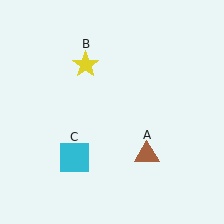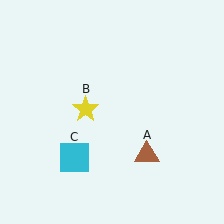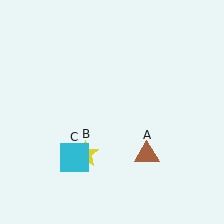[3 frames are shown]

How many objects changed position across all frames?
1 object changed position: yellow star (object B).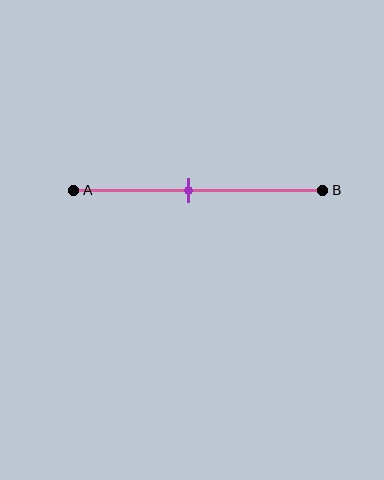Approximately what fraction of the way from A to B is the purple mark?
The purple mark is approximately 45% of the way from A to B.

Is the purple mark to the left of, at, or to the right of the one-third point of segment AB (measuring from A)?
The purple mark is to the right of the one-third point of segment AB.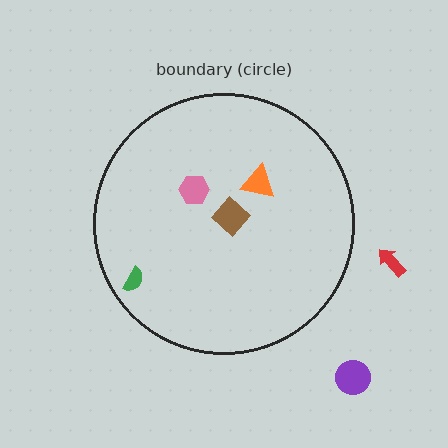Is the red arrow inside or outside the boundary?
Outside.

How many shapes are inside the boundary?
4 inside, 2 outside.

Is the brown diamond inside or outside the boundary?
Inside.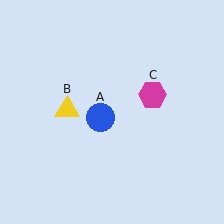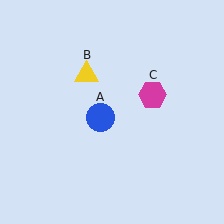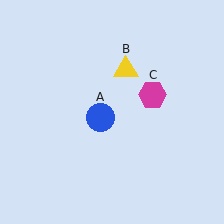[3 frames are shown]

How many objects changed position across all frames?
1 object changed position: yellow triangle (object B).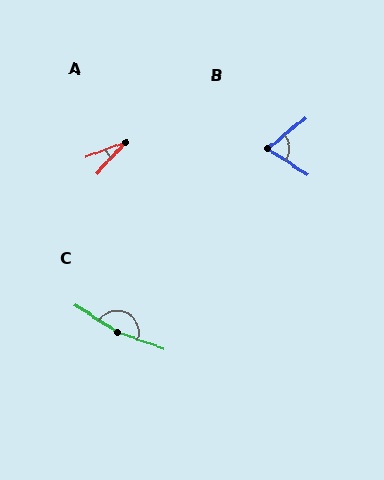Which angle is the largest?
C, at approximately 166 degrees.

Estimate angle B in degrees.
Approximately 73 degrees.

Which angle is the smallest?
A, at approximately 28 degrees.